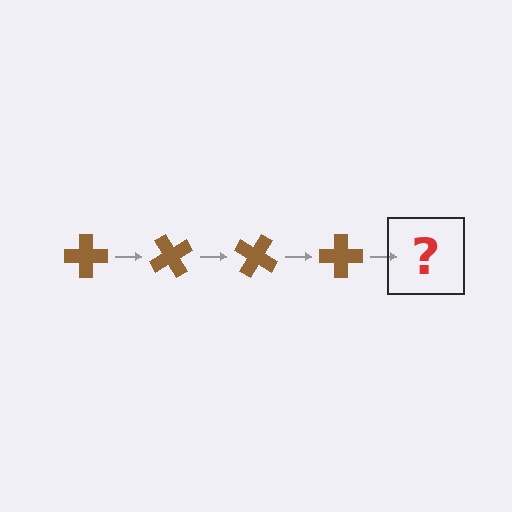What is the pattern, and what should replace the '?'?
The pattern is that the cross rotates 60 degrees each step. The '?' should be a brown cross rotated 240 degrees.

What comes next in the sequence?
The next element should be a brown cross rotated 240 degrees.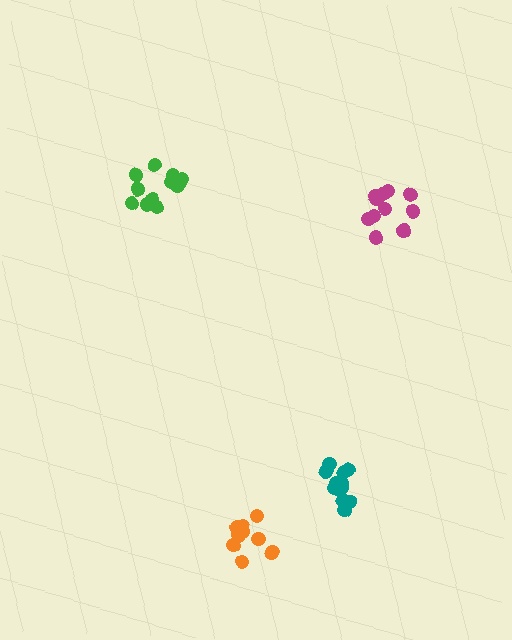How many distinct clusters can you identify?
There are 4 distinct clusters.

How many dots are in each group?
Group 1: 11 dots, Group 2: 12 dots, Group 3: 13 dots, Group 4: 9 dots (45 total).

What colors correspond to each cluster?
The clusters are colored: magenta, green, teal, orange.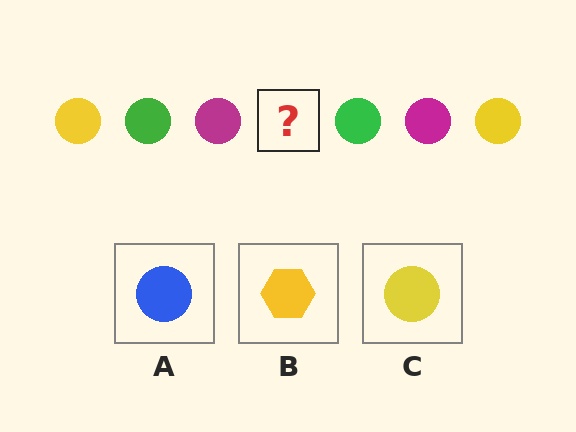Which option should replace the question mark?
Option C.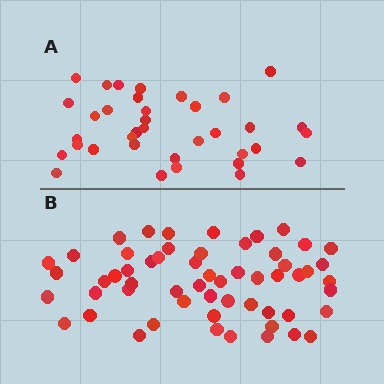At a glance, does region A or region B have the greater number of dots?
Region B (the bottom region) has more dots.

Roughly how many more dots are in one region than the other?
Region B has approximately 20 more dots than region A.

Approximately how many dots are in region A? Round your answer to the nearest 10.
About 40 dots. (The exact count is 36, which rounds to 40.)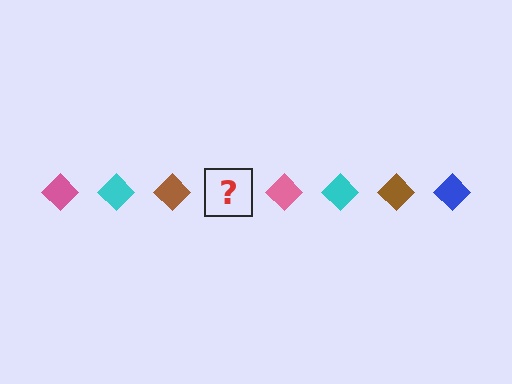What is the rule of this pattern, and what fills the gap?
The rule is that the pattern cycles through pink, cyan, brown, blue diamonds. The gap should be filled with a blue diamond.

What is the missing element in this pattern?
The missing element is a blue diamond.